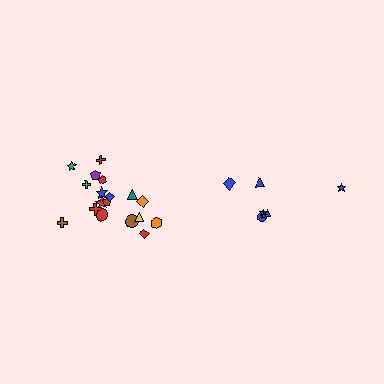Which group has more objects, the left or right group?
The left group.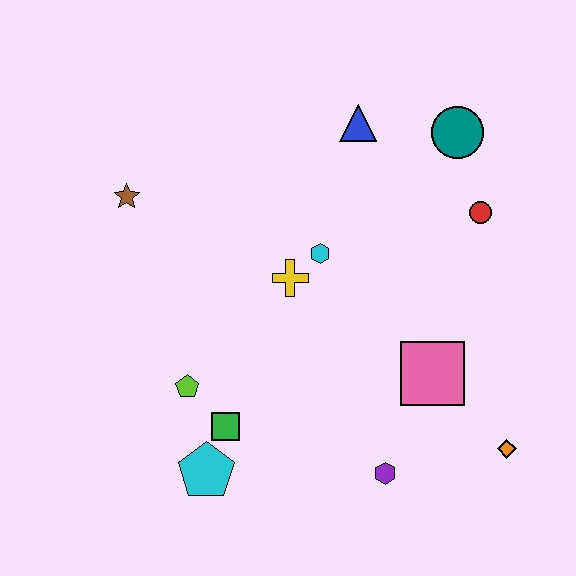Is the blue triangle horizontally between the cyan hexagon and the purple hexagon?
Yes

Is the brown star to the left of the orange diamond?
Yes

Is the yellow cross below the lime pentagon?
No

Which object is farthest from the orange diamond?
The brown star is farthest from the orange diamond.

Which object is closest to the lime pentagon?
The green square is closest to the lime pentagon.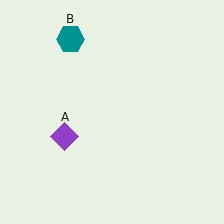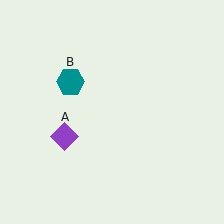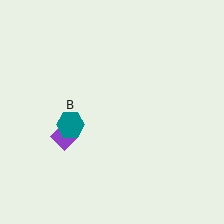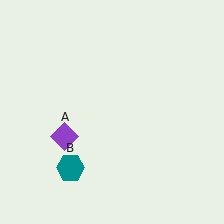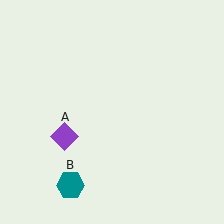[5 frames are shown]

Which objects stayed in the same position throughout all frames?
Purple diamond (object A) remained stationary.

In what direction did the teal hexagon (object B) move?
The teal hexagon (object B) moved down.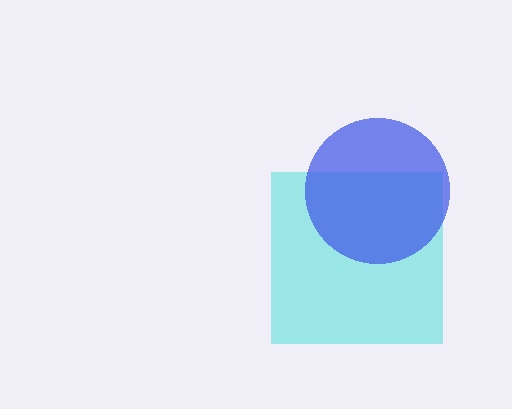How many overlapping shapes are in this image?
There are 2 overlapping shapes in the image.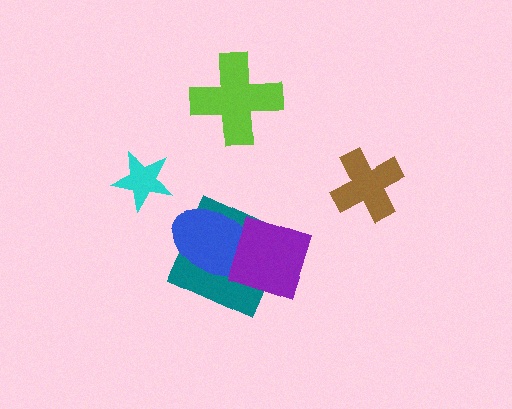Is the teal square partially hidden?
Yes, it is partially covered by another shape.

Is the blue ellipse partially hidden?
Yes, it is partially covered by another shape.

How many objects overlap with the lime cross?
0 objects overlap with the lime cross.